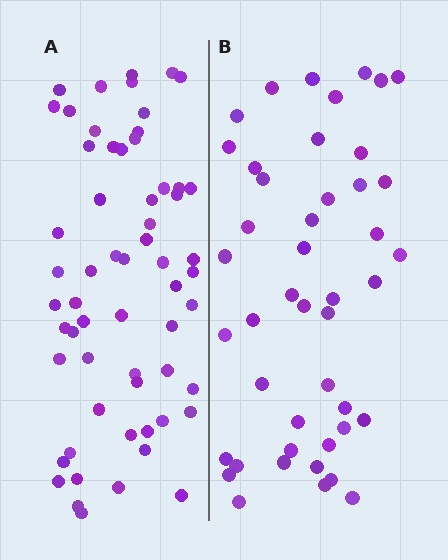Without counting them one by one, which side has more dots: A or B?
Region A (the left region) has more dots.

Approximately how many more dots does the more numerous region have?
Region A has approximately 15 more dots than region B.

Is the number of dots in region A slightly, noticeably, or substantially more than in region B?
Region A has noticeably more, but not dramatically so. The ratio is roughly 1.3 to 1.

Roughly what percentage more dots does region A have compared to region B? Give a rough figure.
About 35% more.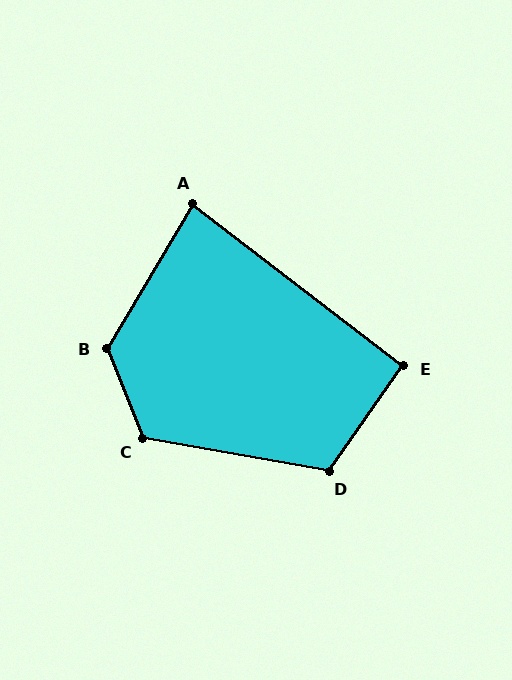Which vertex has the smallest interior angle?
A, at approximately 83 degrees.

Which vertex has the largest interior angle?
B, at approximately 127 degrees.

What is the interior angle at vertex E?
Approximately 92 degrees (approximately right).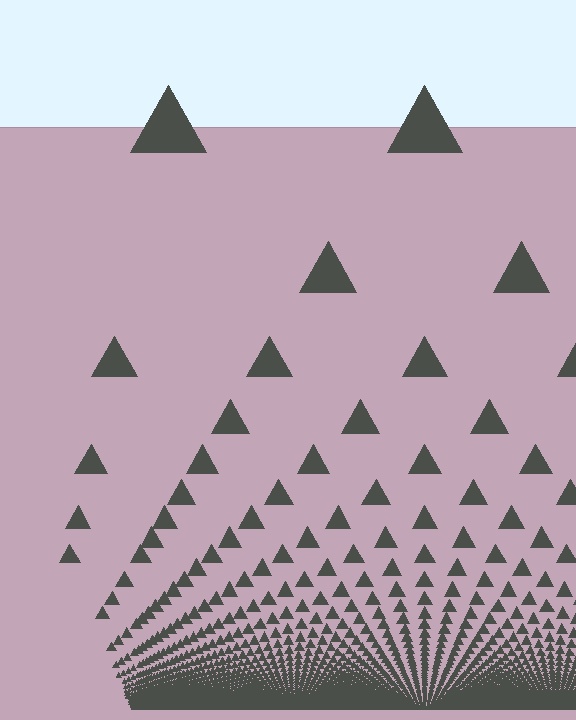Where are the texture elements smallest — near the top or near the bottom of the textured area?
Near the bottom.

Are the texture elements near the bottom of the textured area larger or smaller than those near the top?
Smaller. The gradient is inverted — elements near the bottom are smaller and denser.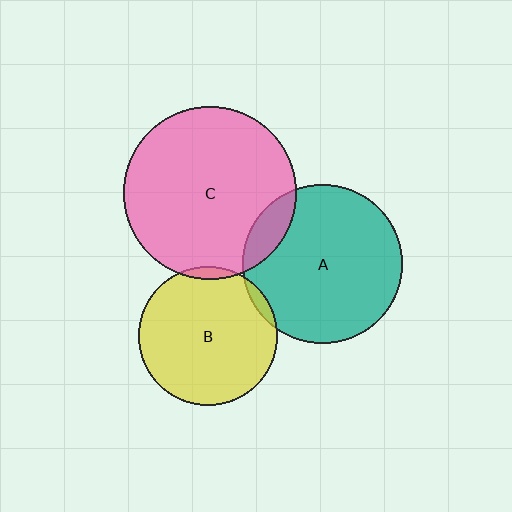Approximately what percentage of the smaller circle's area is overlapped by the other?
Approximately 10%.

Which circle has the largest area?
Circle C (pink).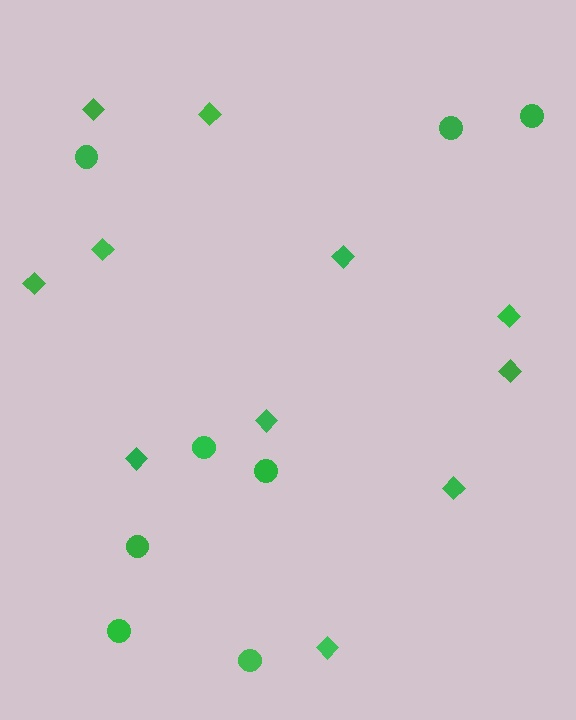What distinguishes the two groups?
There are 2 groups: one group of circles (8) and one group of diamonds (11).